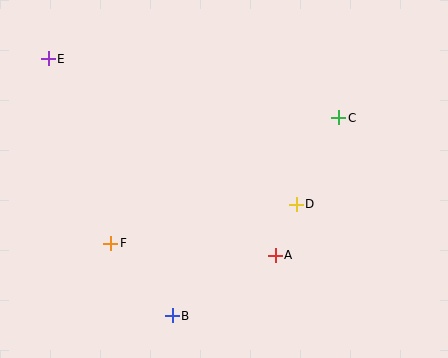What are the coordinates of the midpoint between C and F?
The midpoint between C and F is at (225, 180).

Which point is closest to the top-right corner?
Point C is closest to the top-right corner.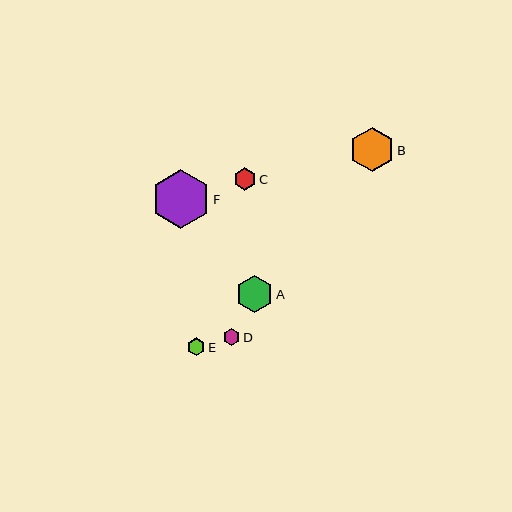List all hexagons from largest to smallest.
From largest to smallest: F, B, A, C, E, D.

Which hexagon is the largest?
Hexagon F is the largest with a size of approximately 59 pixels.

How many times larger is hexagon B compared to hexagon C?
Hexagon B is approximately 2.0 times the size of hexagon C.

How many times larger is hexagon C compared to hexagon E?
Hexagon C is approximately 1.3 times the size of hexagon E.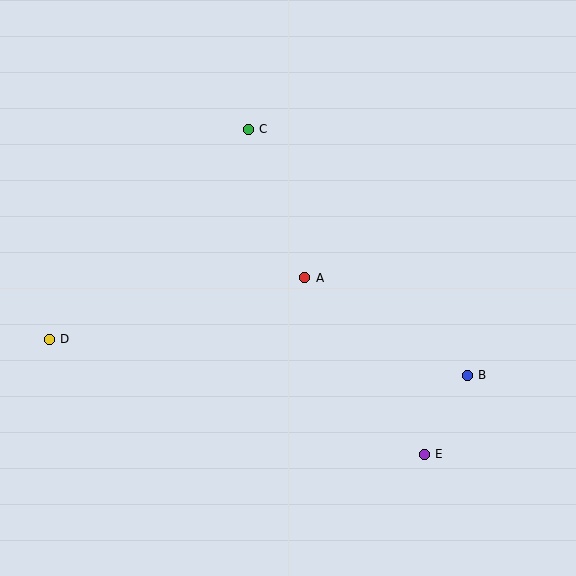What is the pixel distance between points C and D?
The distance between C and D is 289 pixels.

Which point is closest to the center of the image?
Point A at (305, 278) is closest to the center.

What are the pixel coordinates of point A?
Point A is at (305, 278).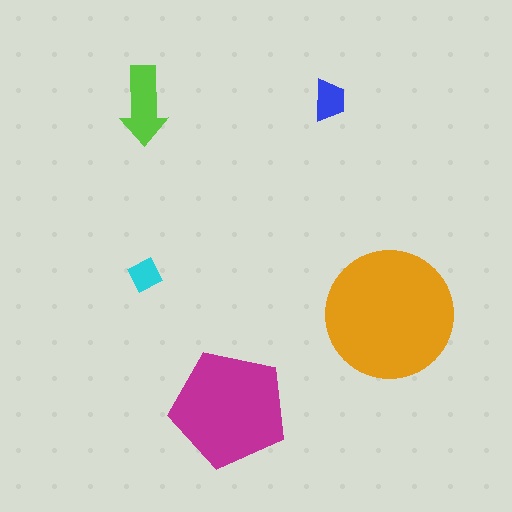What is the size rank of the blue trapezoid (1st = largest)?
4th.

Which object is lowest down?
The magenta pentagon is bottommost.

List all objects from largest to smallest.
The orange circle, the magenta pentagon, the lime arrow, the blue trapezoid, the cyan diamond.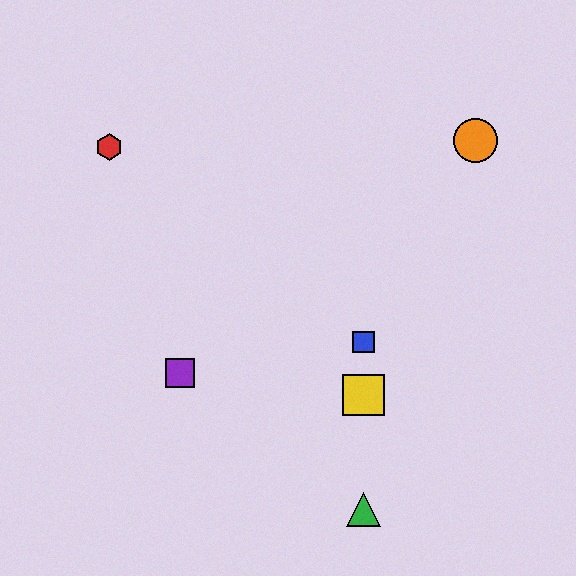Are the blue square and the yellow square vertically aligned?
Yes, both are at x≈363.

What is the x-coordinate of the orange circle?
The orange circle is at x≈475.